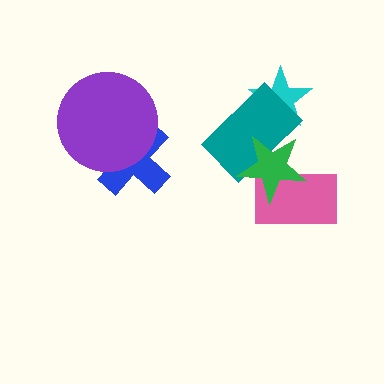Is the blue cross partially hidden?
Yes, it is partially covered by another shape.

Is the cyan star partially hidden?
Yes, it is partially covered by another shape.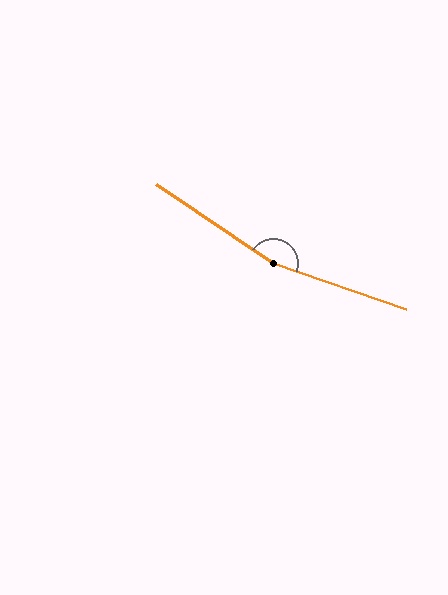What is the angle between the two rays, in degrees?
Approximately 165 degrees.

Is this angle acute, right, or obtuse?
It is obtuse.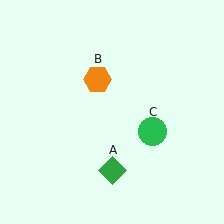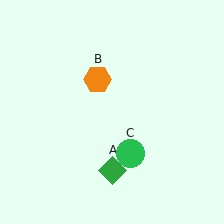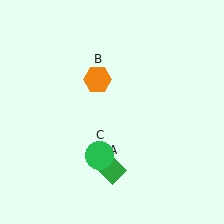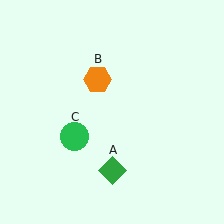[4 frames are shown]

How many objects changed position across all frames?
1 object changed position: green circle (object C).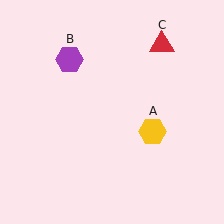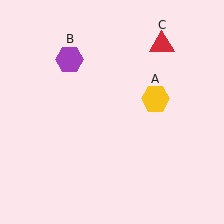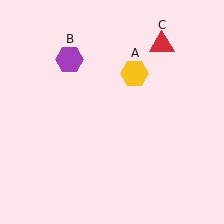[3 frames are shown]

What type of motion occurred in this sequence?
The yellow hexagon (object A) rotated counterclockwise around the center of the scene.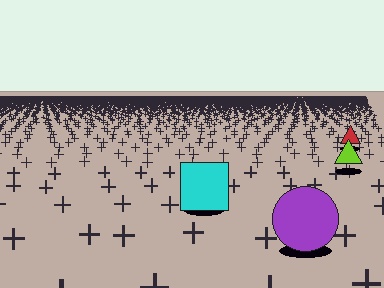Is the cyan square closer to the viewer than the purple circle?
No. The purple circle is closer — you can tell from the texture gradient: the ground texture is coarser near it.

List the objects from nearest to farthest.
From nearest to farthest: the purple circle, the cyan square, the lime triangle, the red triangle.